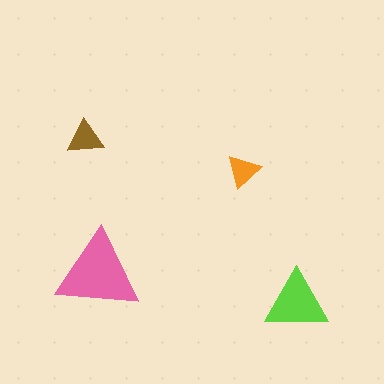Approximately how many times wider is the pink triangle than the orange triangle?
About 2.5 times wider.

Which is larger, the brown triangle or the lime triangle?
The lime one.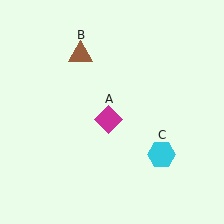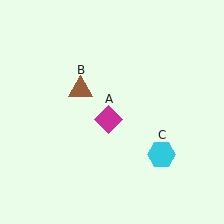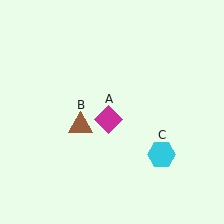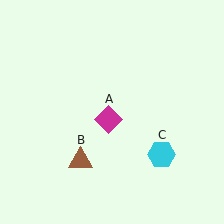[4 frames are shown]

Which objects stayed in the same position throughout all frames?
Magenta diamond (object A) and cyan hexagon (object C) remained stationary.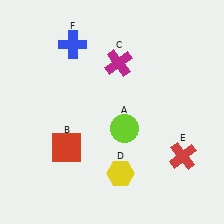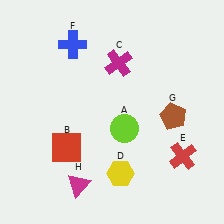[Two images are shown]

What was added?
A brown pentagon (G), a magenta triangle (H) were added in Image 2.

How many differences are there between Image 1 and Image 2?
There are 2 differences between the two images.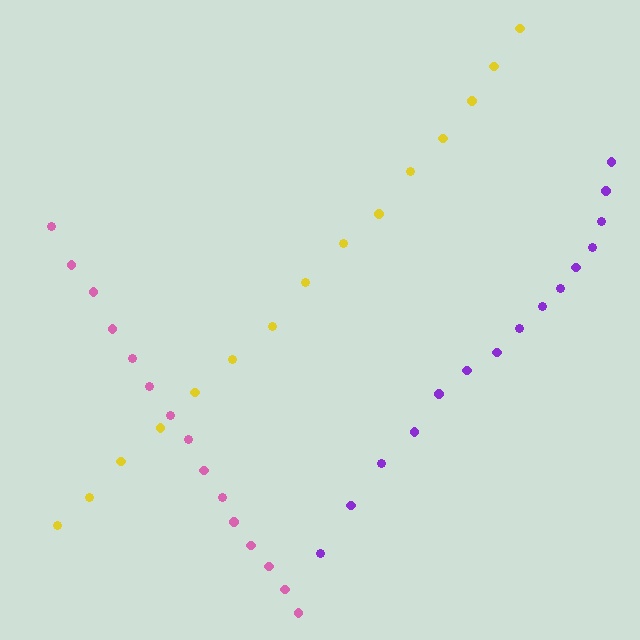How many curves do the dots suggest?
There are 3 distinct paths.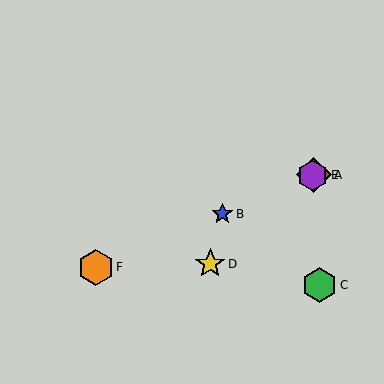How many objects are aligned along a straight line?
4 objects (A, B, E, F) are aligned along a straight line.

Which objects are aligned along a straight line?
Objects A, B, E, F are aligned along a straight line.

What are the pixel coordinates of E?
Object E is at (313, 175).